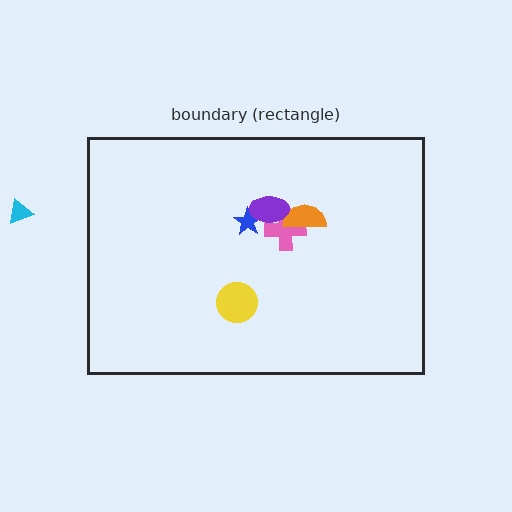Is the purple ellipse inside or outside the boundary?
Inside.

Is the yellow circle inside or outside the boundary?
Inside.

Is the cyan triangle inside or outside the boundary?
Outside.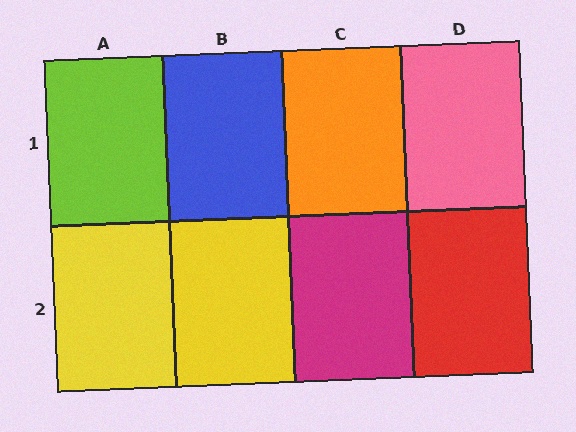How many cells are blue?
1 cell is blue.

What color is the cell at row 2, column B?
Yellow.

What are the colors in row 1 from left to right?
Lime, blue, orange, pink.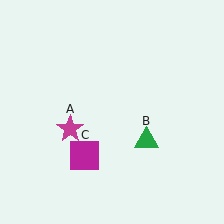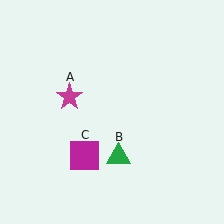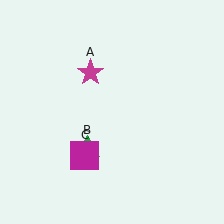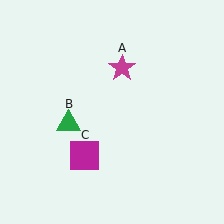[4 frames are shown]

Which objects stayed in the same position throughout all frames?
Magenta square (object C) remained stationary.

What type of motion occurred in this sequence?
The magenta star (object A), green triangle (object B) rotated clockwise around the center of the scene.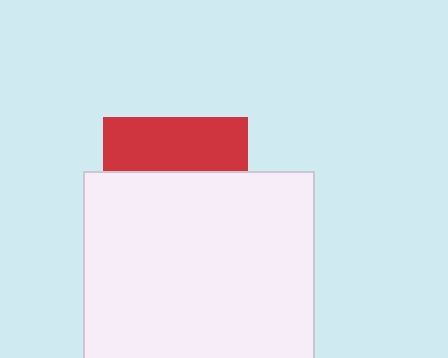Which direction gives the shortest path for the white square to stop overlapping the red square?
Moving down gives the shortest separation.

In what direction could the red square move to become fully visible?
The red square could move up. That would shift it out from behind the white square entirely.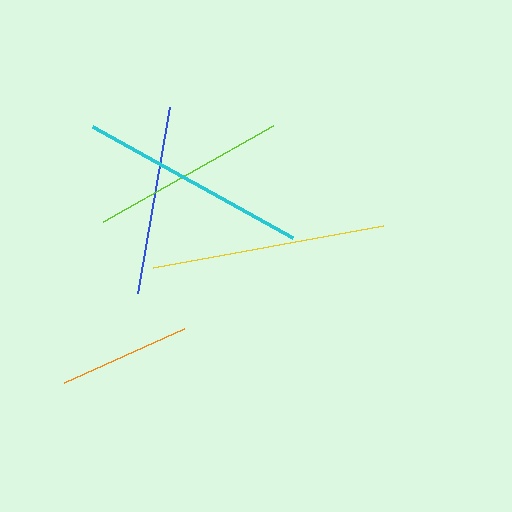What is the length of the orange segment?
The orange segment is approximately 132 pixels long.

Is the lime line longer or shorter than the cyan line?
The cyan line is longer than the lime line.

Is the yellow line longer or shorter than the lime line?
The yellow line is longer than the lime line.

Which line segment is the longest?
The yellow line is the longest at approximately 234 pixels.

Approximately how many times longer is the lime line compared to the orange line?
The lime line is approximately 1.5 times the length of the orange line.